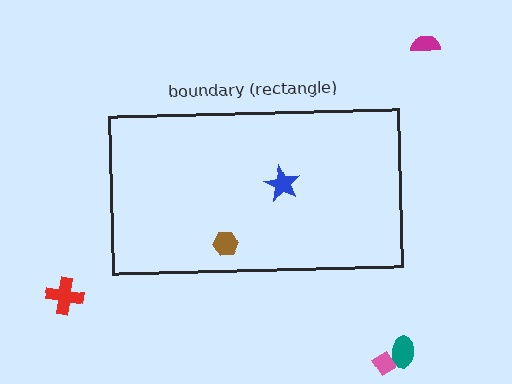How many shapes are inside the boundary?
2 inside, 4 outside.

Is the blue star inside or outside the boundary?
Inside.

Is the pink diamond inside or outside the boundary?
Outside.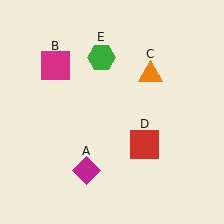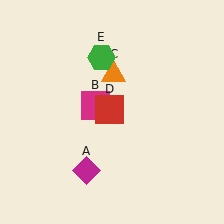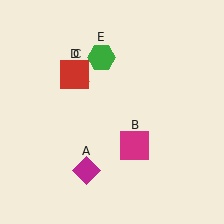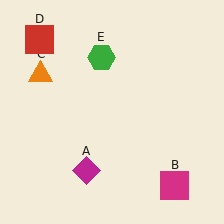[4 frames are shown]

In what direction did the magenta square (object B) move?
The magenta square (object B) moved down and to the right.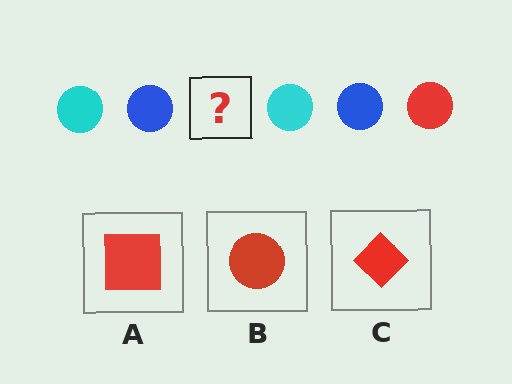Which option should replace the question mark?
Option B.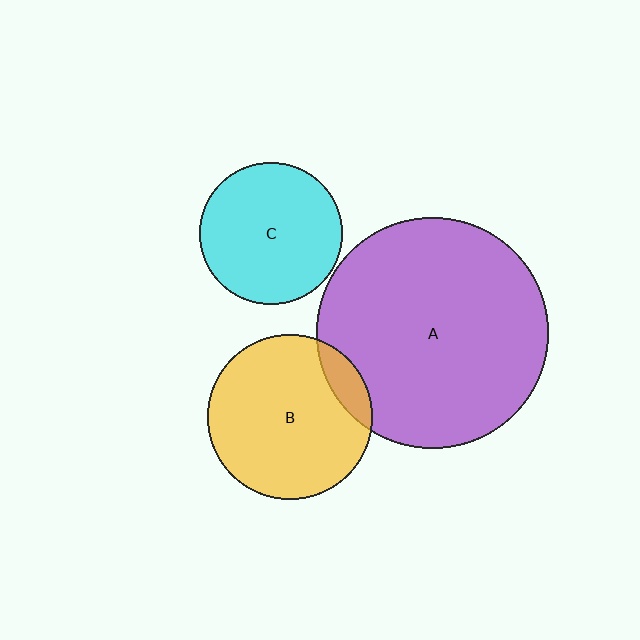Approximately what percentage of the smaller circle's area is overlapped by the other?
Approximately 10%.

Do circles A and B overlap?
Yes.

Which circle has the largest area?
Circle A (purple).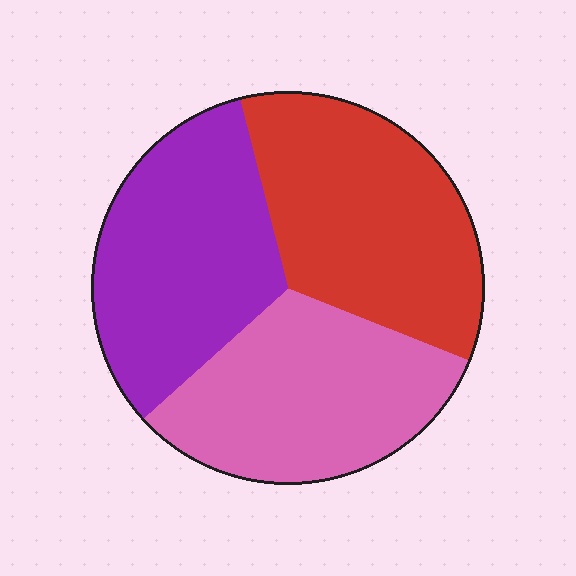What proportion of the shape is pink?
Pink takes up between a sixth and a third of the shape.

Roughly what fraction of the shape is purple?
Purple takes up between a sixth and a third of the shape.